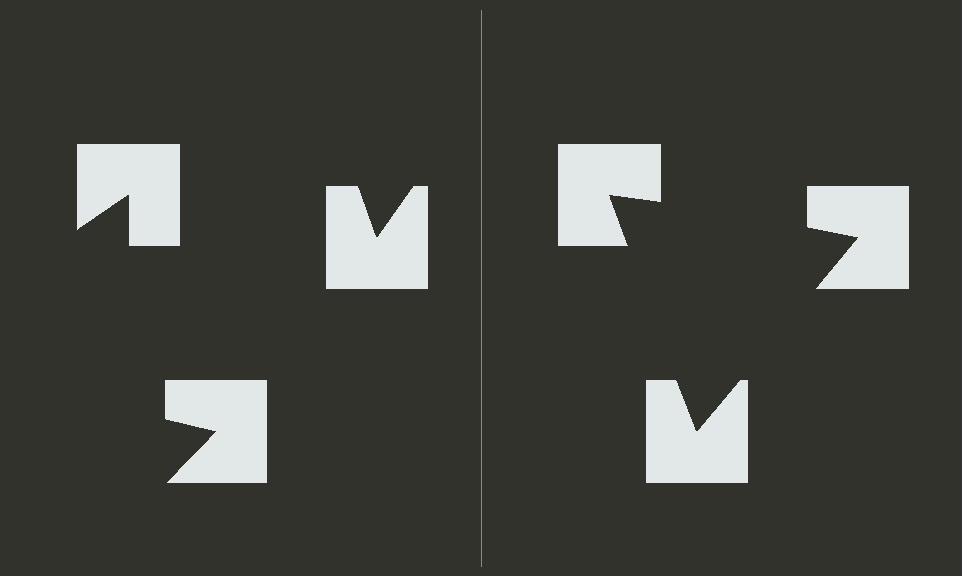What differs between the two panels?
The notched squares are positioned identically on both sides; only the wedge orientations differ. On the right they align to a triangle; on the left they are misaligned.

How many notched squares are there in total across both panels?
6 — 3 on each side.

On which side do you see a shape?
An illusory triangle appears on the right side. On the left side the wedge cuts are rotated, so no coherent shape forms.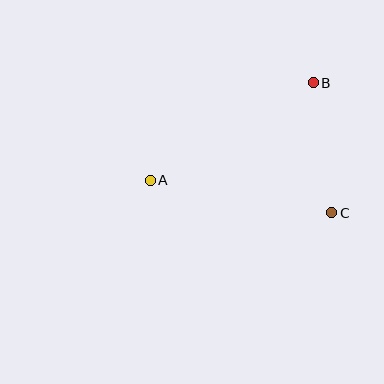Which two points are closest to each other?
Points B and C are closest to each other.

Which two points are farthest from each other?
Points A and B are farthest from each other.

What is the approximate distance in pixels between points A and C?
The distance between A and C is approximately 184 pixels.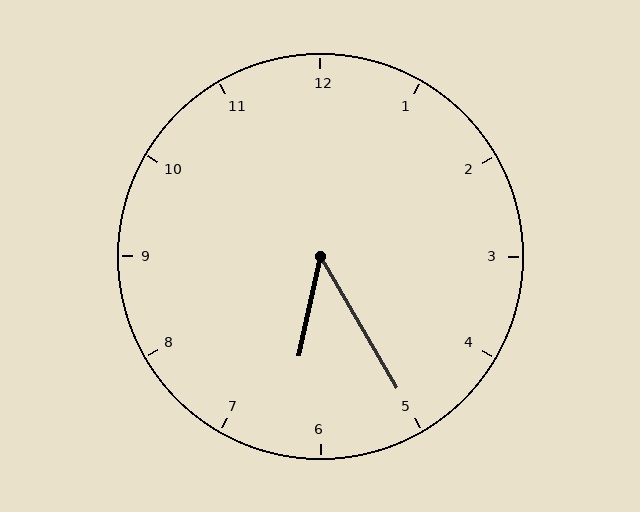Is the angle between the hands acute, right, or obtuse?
It is acute.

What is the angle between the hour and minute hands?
Approximately 42 degrees.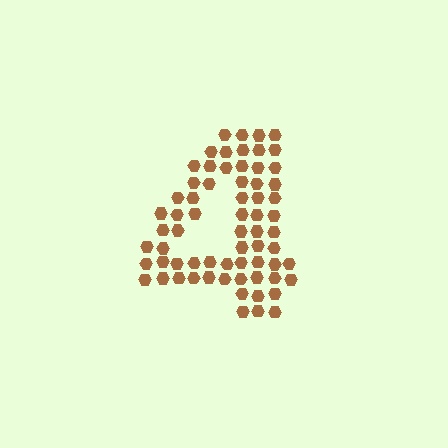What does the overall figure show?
The overall figure shows the digit 4.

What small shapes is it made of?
It is made of small hexagons.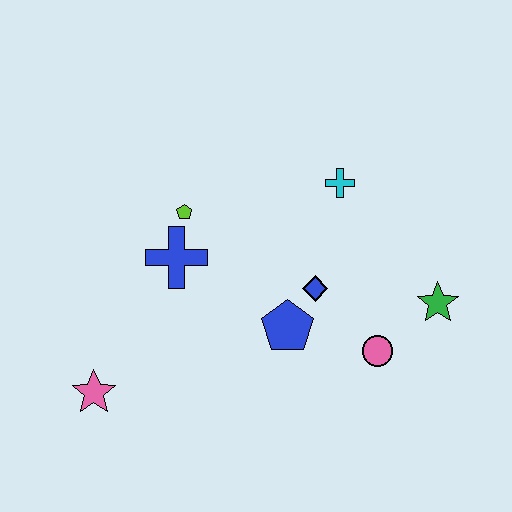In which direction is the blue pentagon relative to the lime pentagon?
The blue pentagon is below the lime pentagon.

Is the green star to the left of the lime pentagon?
No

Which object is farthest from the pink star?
The green star is farthest from the pink star.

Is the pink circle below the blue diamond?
Yes